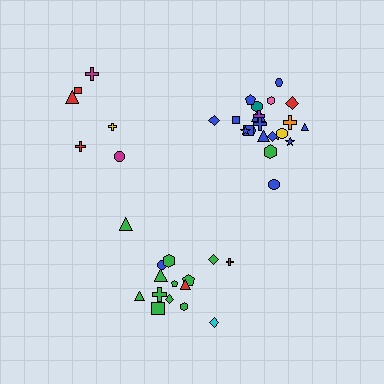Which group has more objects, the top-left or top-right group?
The top-right group.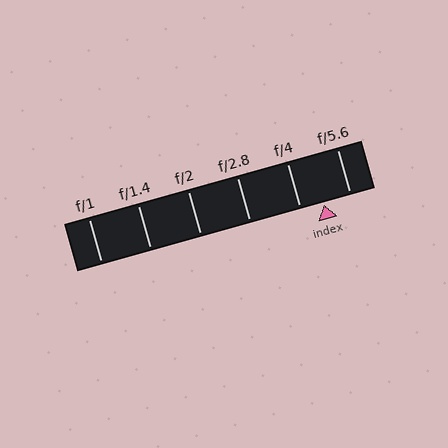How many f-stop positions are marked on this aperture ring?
There are 6 f-stop positions marked.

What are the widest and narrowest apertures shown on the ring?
The widest aperture shown is f/1 and the narrowest is f/5.6.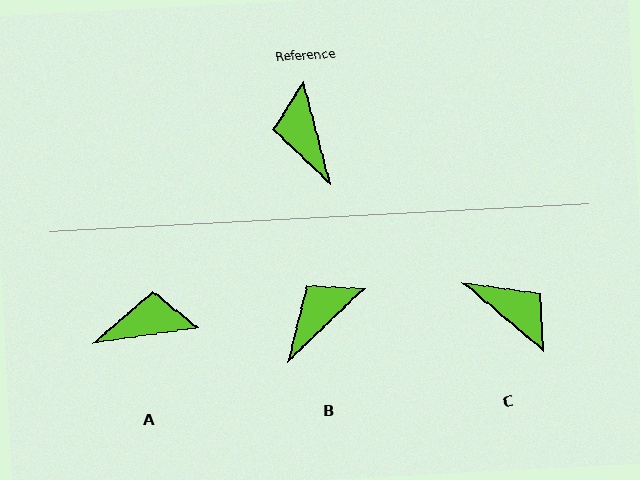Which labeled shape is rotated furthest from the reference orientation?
C, about 145 degrees away.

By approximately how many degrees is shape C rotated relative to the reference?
Approximately 145 degrees clockwise.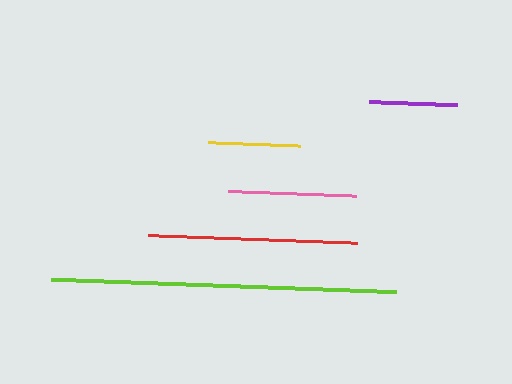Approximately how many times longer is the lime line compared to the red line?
The lime line is approximately 1.7 times the length of the red line.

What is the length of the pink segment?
The pink segment is approximately 128 pixels long.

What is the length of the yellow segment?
The yellow segment is approximately 92 pixels long.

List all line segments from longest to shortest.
From longest to shortest: lime, red, pink, yellow, purple.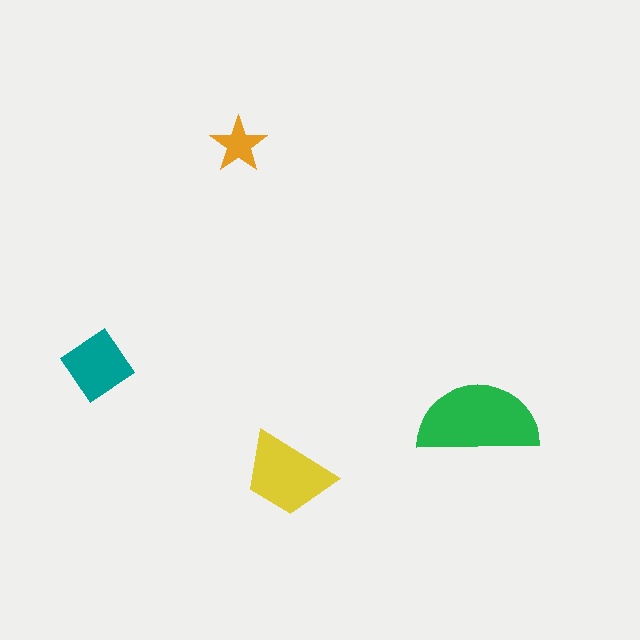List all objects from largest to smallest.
The green semicircle, the yellow trapezoid, the teal diamond, the orange star.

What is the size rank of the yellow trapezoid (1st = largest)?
2nd.